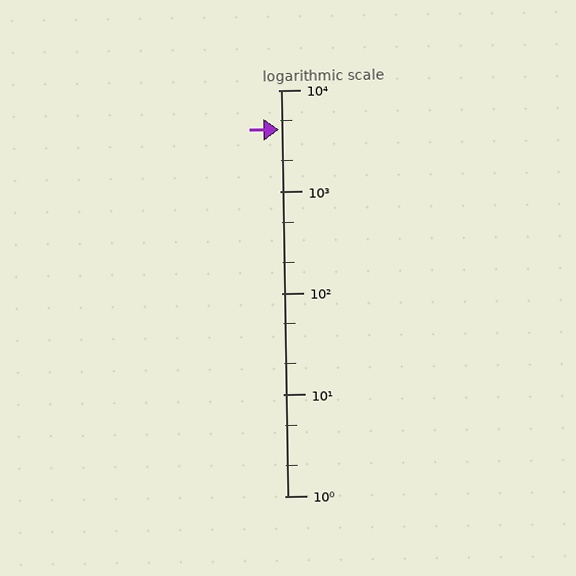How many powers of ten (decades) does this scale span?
The scale spans 4 decades, from 1 to 10000.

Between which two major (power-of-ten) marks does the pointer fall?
The pointer is between 1000 and 10000.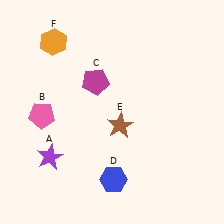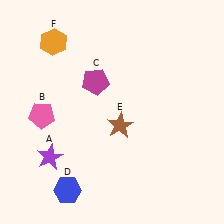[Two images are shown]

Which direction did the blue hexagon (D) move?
The blue hexagon (D) moved left.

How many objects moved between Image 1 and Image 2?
1 object moved between the two images.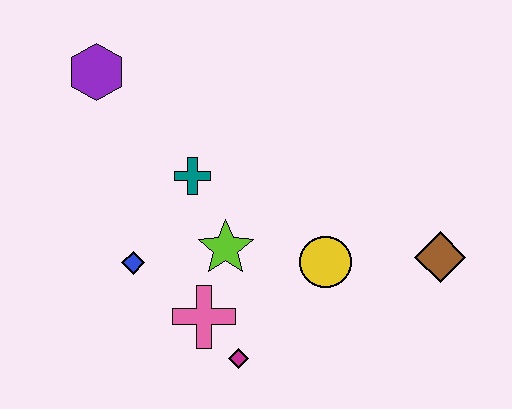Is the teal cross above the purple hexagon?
No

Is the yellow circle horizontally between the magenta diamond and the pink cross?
No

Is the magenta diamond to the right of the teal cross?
Yes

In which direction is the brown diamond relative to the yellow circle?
The brown diamond is to the right of the yellow circle.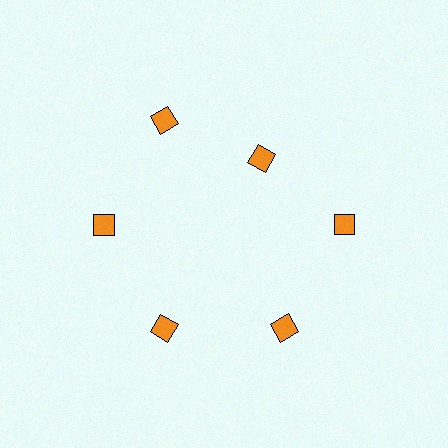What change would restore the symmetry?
The symmetry would be restored by moving it outward, back onto the ring so that all 6 diamonds sit at equal angles and equal distance from the center.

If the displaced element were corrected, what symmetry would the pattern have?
It would have 6-fold rotational symmetry — the pattern would map onto itself every 60 degrees.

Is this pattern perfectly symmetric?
No. The 6 orange diamonds are arranged in a ring, but one element near the 1 o'clock position is pulled inward toward the center, breaking the 6-fold rotational symmetry.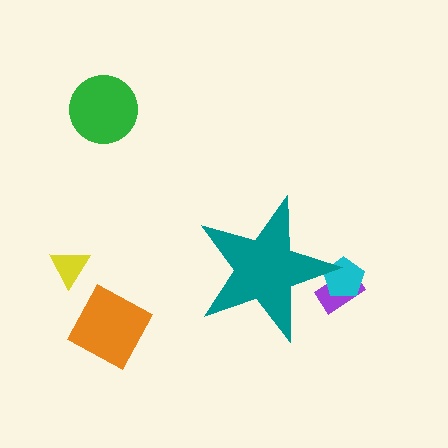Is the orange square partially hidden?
No, the orange square is fully visible.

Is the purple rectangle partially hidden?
Yes, the purple rectangle is partially hidden behind the teal star.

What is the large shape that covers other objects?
A teal star.